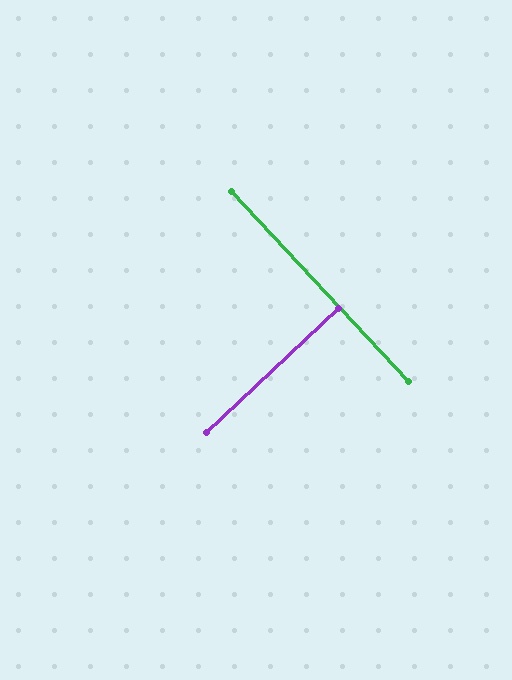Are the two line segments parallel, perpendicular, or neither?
Perpendicular — they meet at approximately 90°.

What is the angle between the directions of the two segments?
Approximately 90 degrees.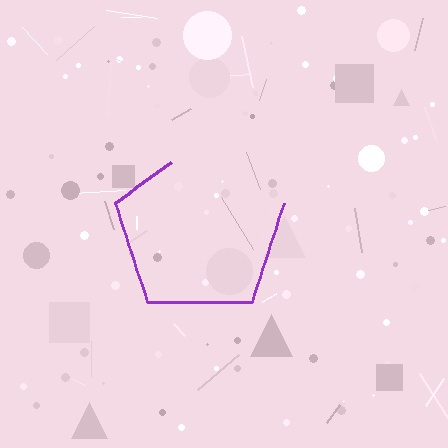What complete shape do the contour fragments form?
The contour fragments form a pentagon.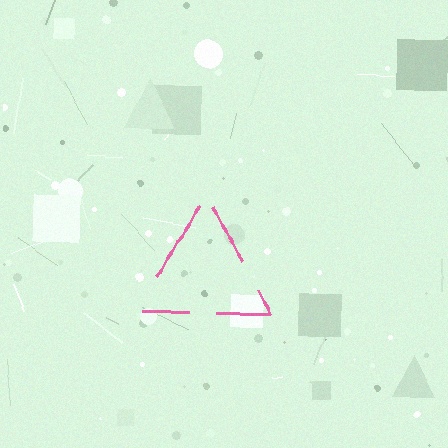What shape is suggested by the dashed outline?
The dashed outline suggests a triangle.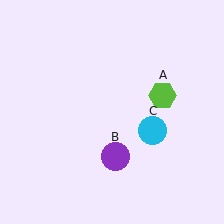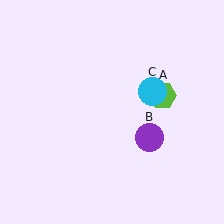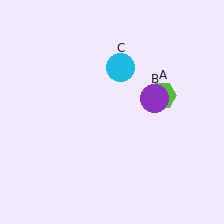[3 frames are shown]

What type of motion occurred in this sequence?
The purple circle (object B), cyan circle (object C) rotated counterclockwise around the center of the scene.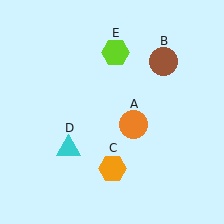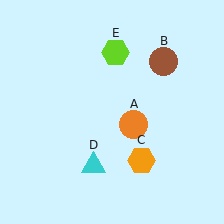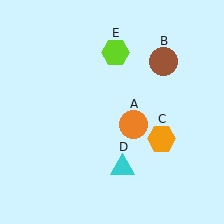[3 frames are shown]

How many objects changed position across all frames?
2 objects changed position: orange hexagon (object C), cyan triangle (object D).